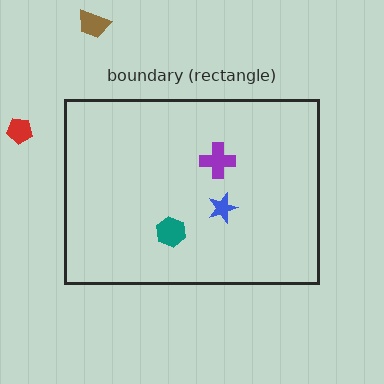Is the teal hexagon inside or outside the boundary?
Inside.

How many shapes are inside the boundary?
3 inside, 2 outside.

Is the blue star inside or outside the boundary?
Inside.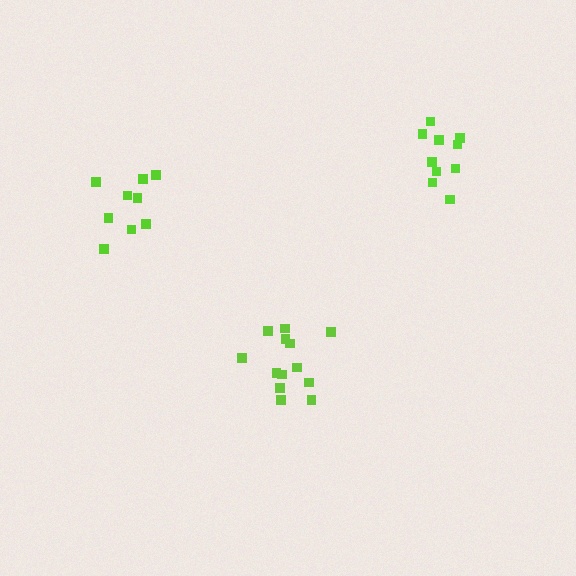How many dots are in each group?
Group 1: 13 dots, Group 2: 9 dots, Group 3: 10 dots (32 total).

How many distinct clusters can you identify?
There are 3 distinct clusters.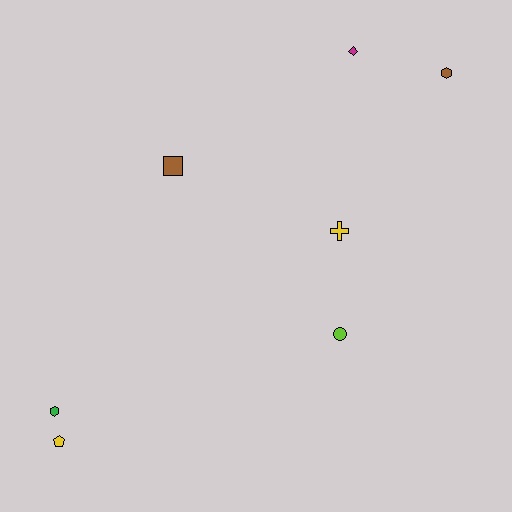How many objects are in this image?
There are 7 objects.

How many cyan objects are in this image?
There are no cyan objects.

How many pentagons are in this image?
There is 1 pentagon.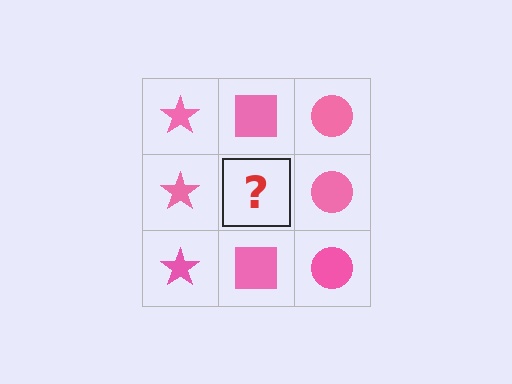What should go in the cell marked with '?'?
The missing cell should contain a pink square.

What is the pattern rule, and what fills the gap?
The rule is that each column has a consistent shape. The gap should be filled with a pink square.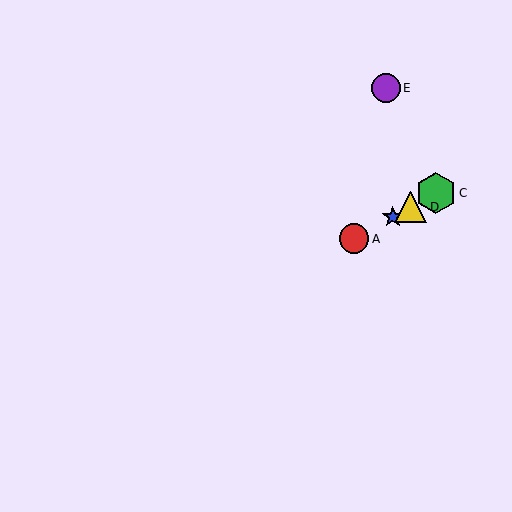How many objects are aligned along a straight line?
4 objects (A, B, C, D) are aligned along a straight line.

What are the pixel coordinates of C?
Object C is at (436, 193).